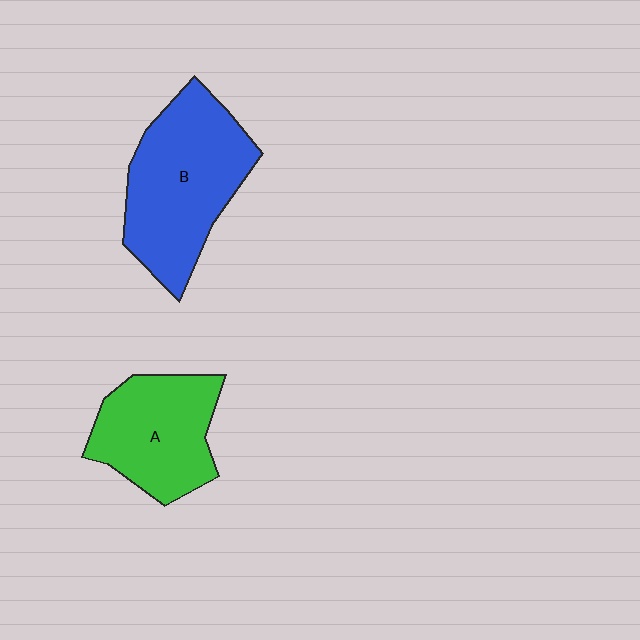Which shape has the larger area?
Shape B (blue).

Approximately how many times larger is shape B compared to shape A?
Approximately 1.3 times.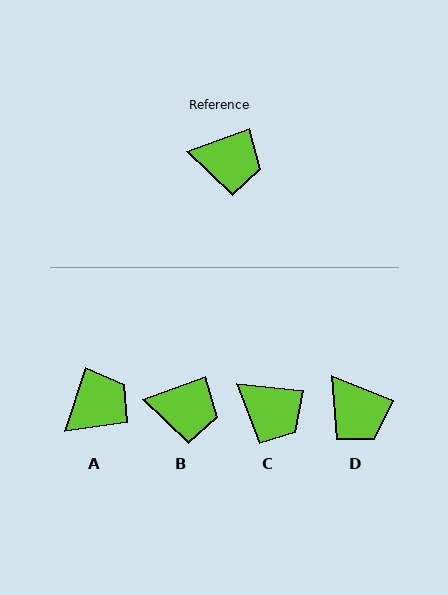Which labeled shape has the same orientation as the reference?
B.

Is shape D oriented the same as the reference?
No, it is off by about 42 degrees.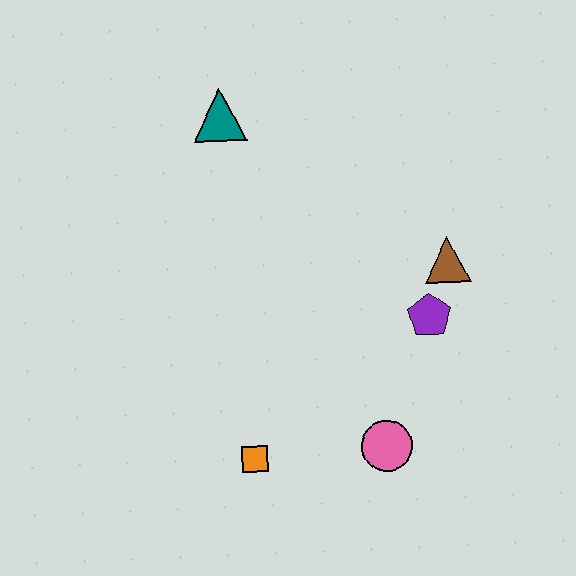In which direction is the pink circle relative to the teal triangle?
The pink circle is below the teal triangle.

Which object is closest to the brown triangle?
The purple pentagon is closest to the brown triangle.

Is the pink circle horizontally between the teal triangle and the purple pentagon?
Yes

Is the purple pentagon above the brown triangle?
No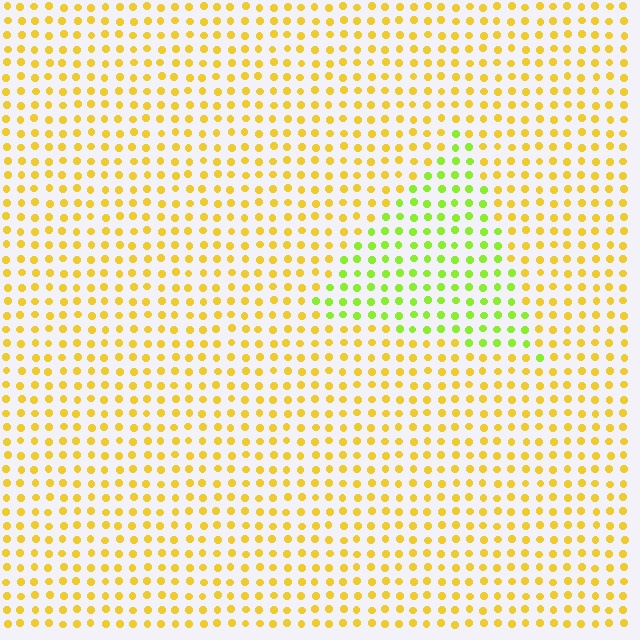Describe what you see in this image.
The image is filled with small yellow elements in a uniform arrangement. A triangle-shaped region is visible where the elements are tinted to a slightly different hue, forming a subtle color boundary.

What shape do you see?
I see a triangle.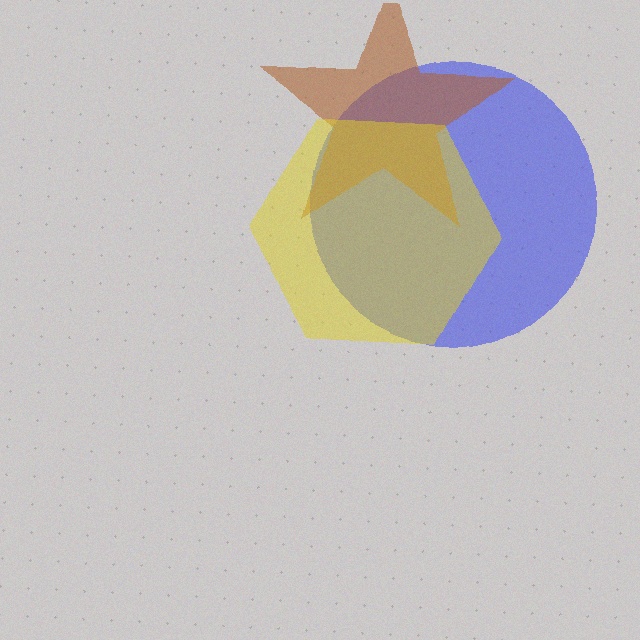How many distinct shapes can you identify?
There are 3 distinct shapes: a blue circle, a brown star, a yellow hexagon.